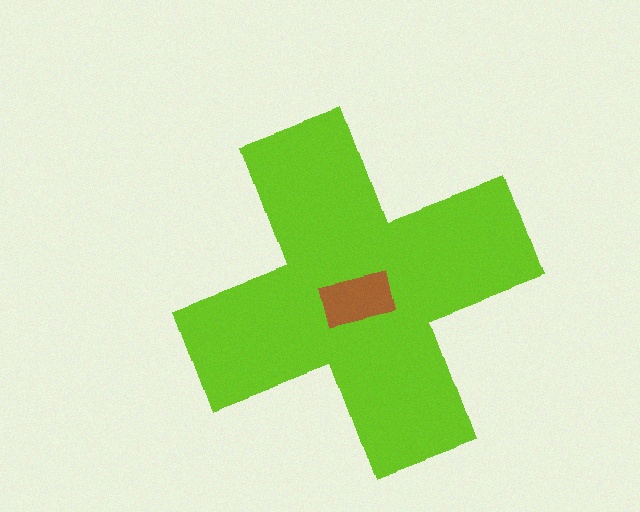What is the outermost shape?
The lime cross.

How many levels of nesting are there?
2.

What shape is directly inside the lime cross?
The brown rectangle.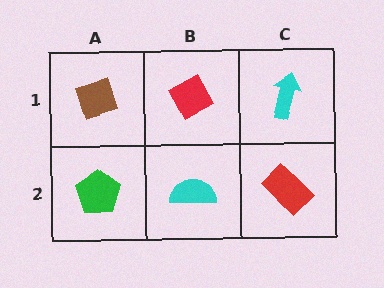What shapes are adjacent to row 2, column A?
A brown diamond (row 1, column A), a cyan semicircle (row 2, column B).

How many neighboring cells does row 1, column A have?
2.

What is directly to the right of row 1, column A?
A red diamond.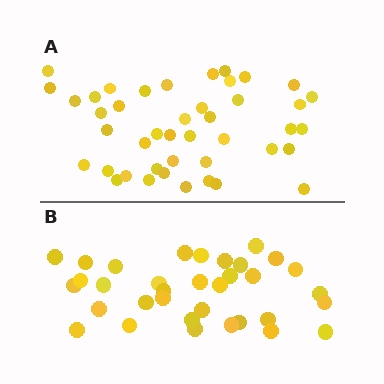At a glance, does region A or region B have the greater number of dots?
Region A (the top region) has more dots.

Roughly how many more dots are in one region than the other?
Region A has roughly 8 or so more dots than region B.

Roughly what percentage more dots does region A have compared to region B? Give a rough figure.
About 25% more.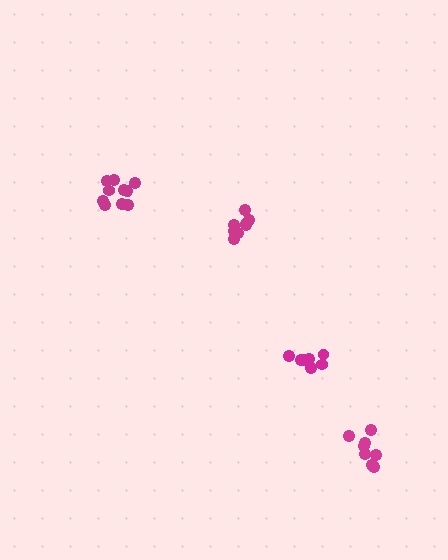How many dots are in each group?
Group 1: 8 dots, Group 2: 7 dots, Group 3: 8 dots, Group 4: 10 dots (33 total).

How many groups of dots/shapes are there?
There are 4 groups.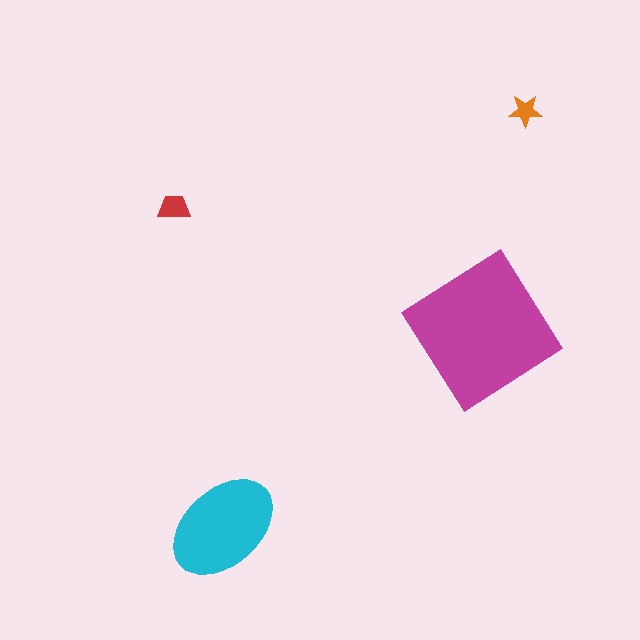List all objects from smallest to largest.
The orange star, the red trapezoid, the cyan ellipse, the magenta diamond.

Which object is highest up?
The orange star is topmost.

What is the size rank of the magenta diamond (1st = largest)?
1st.